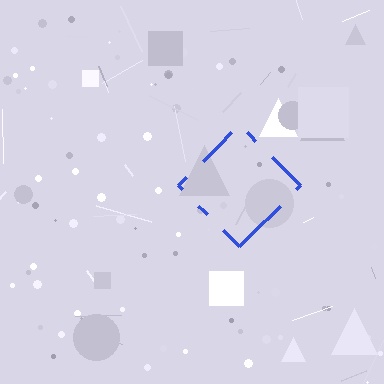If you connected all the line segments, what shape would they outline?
They would outline a diamond.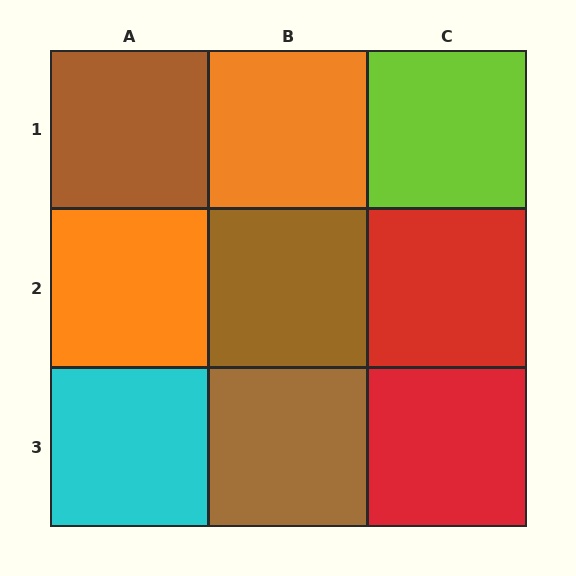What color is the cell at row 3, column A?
Cyan.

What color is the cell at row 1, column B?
Orange.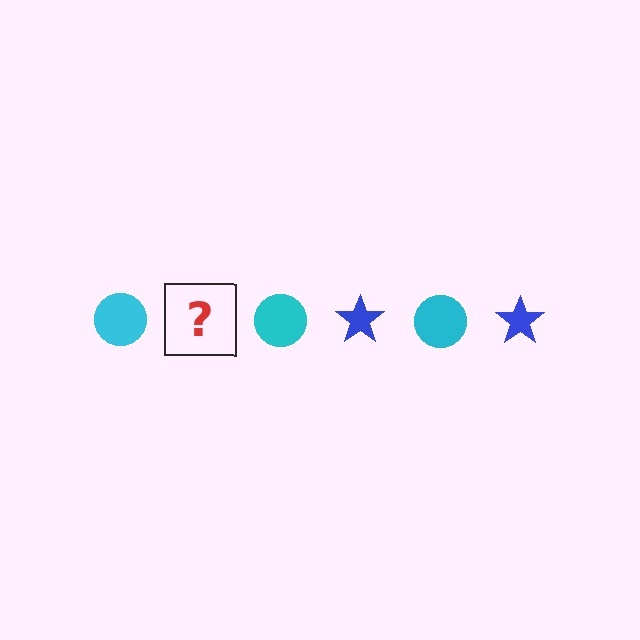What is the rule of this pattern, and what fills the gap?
The rule is that the pattern alternates between cyan circle and blue star. The gap should be filled with a blue star.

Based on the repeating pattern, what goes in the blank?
The blank should be a blue star.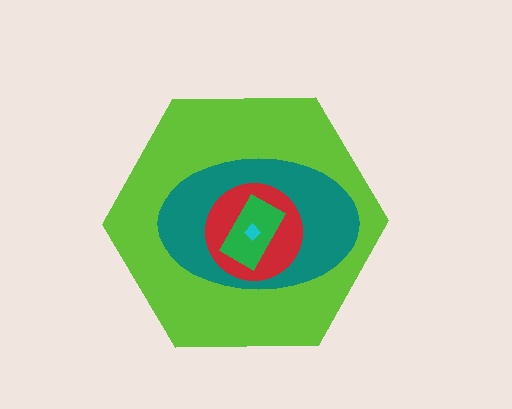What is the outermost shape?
The lime hexagon.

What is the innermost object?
The cyan diamond.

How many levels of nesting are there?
5.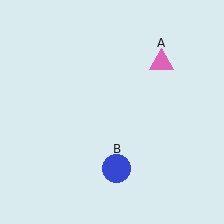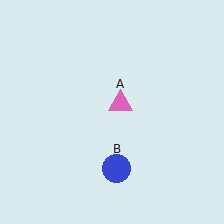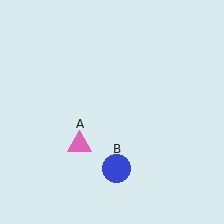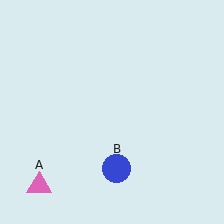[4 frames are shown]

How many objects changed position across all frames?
1 object changed position: pink triangle (object A).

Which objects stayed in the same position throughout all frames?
Blue circle (object B) remained stationary.